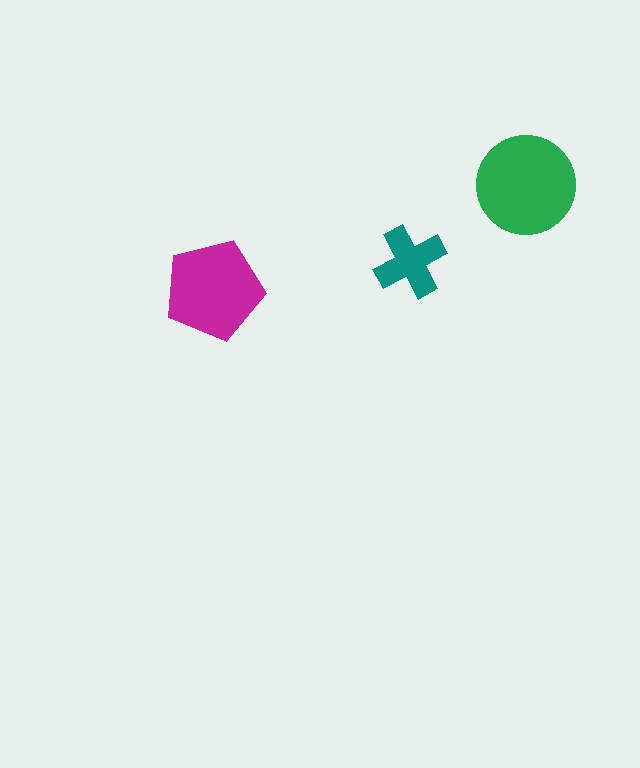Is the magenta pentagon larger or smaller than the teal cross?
Larger.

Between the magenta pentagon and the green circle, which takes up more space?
The green circle.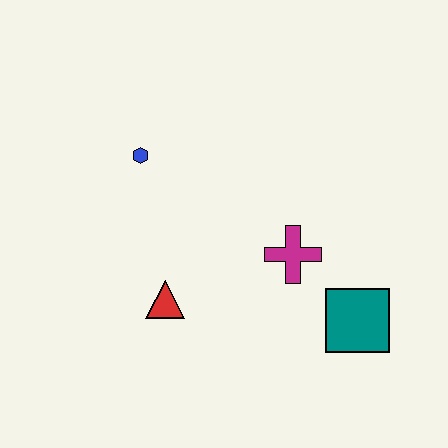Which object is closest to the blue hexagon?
The red triangle is closest to the blue hexagon.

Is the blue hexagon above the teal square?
Yes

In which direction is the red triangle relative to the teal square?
The red triangle is to the left of the teal square.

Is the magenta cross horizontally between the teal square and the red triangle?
Yes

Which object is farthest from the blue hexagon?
The teal square is farthest from the blue hexagon.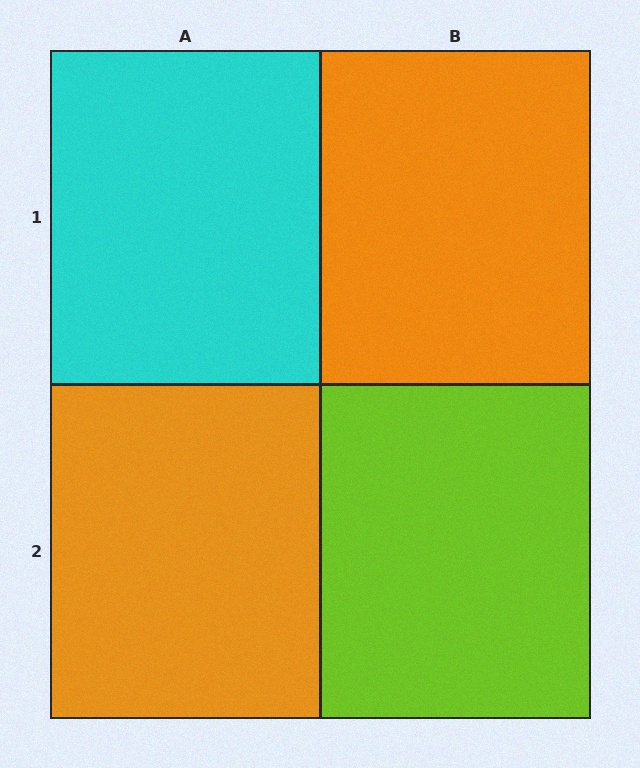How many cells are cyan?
1 cell is cyan.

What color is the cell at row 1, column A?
Cyan.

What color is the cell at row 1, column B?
Orange.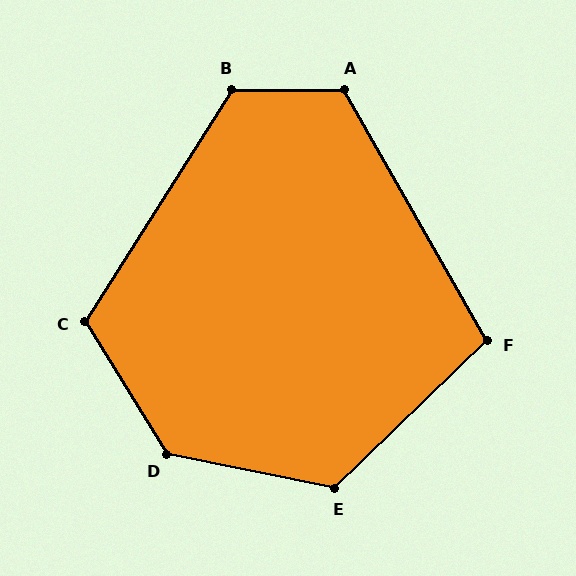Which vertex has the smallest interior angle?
F, at approximately 104 degrees.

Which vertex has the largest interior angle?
D, at approximately 133 degrees.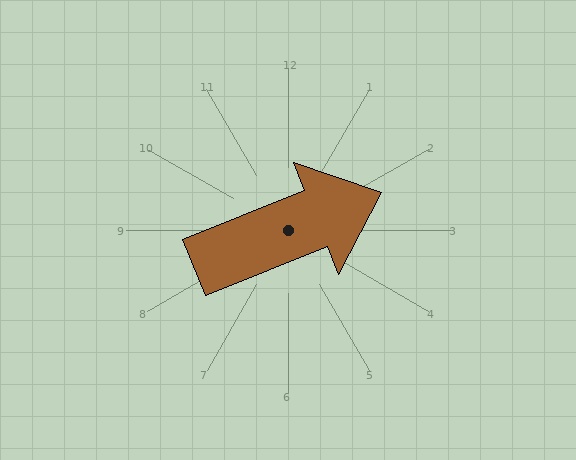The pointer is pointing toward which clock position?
Roughly 2 o'clock.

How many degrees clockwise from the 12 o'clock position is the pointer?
Approximately 68 degrees.